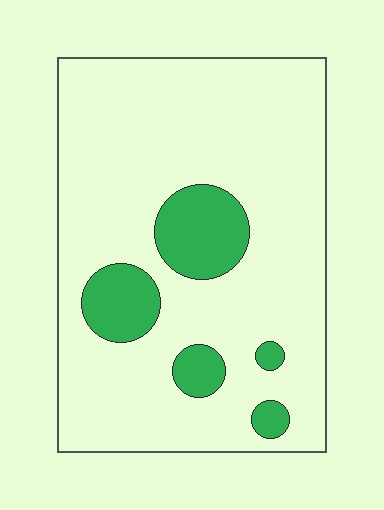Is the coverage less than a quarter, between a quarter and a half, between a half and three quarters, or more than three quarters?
Less than a quarter.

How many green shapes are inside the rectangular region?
5.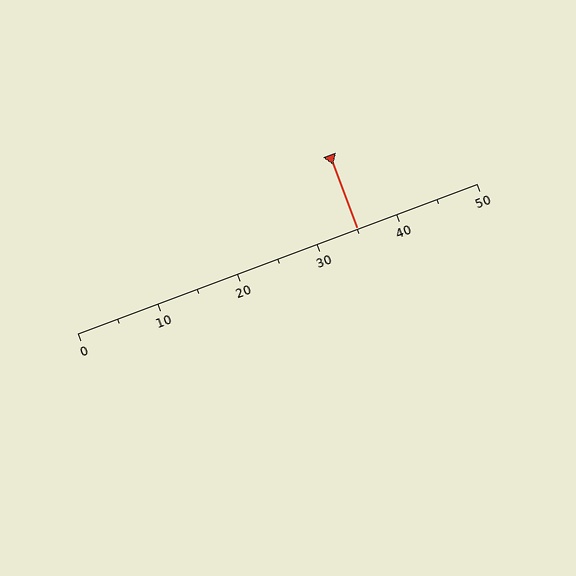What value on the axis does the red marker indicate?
The marker indicates approximately 35.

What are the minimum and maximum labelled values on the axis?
The axis runs from 0 to 50.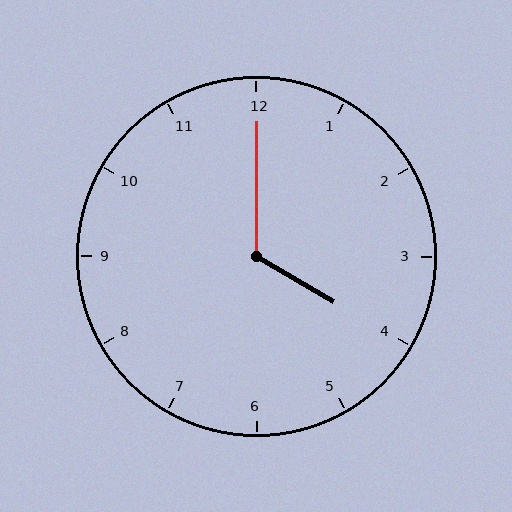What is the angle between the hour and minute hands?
Approximately 120 degrees.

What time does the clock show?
4:00.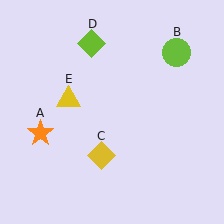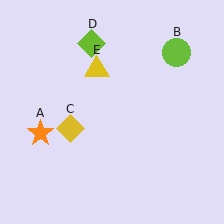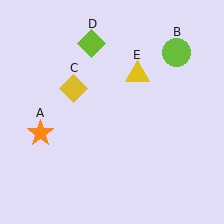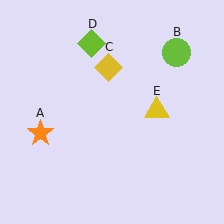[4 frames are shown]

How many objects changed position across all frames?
2 objects changed position: yellow diamond (object C), yellow triangle (object E).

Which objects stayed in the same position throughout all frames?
Orange star (object A) and lime circle (object B) and lime diamond (object D) remained stationary.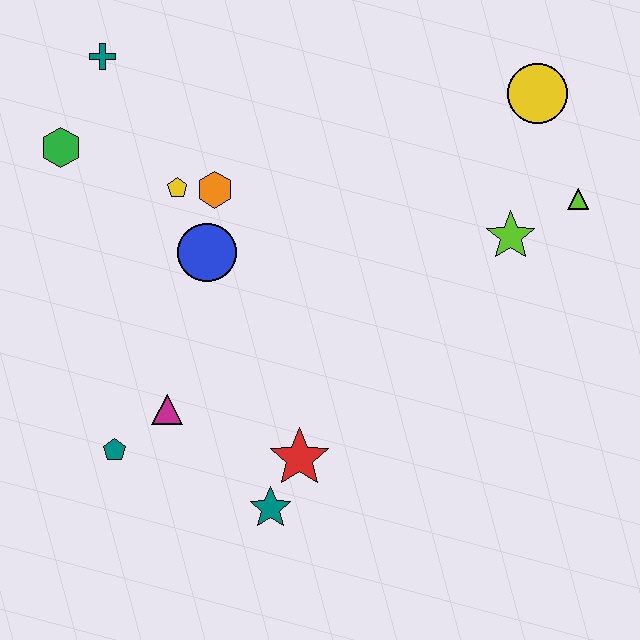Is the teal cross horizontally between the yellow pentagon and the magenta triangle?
No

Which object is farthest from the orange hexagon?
The lime triangle is farthest from the orange hexagon.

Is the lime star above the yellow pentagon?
No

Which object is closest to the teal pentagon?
The magenta triangle is closest to the teal pentagon.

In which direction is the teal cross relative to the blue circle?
The teal cross is above the blue circle.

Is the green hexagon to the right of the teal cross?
No